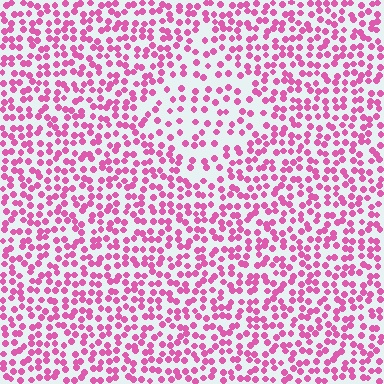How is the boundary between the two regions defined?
The boundary is defined by a change in element density (approximately 1.8x ratio). All elements are the same color, size, and shape.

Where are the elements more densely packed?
The elements are more densely packed outside the diamond boundary.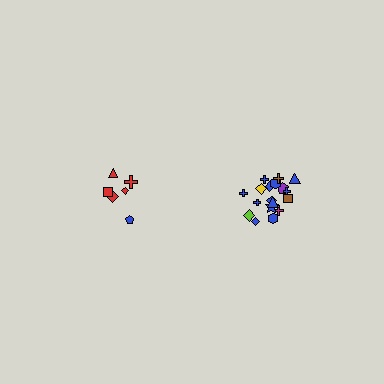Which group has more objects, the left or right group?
The right group.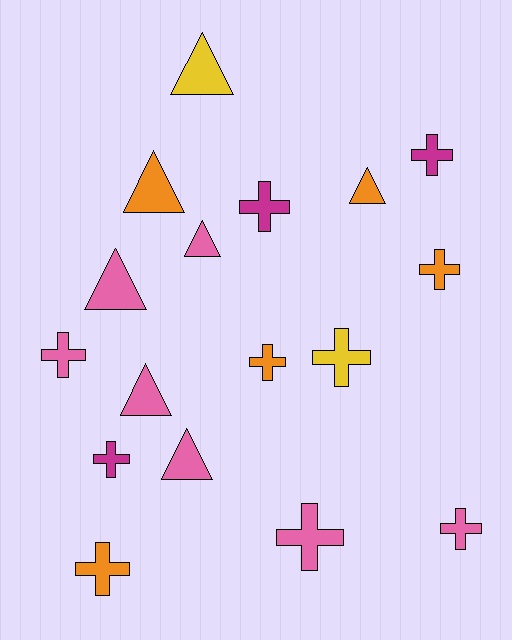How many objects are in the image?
There are 17 objects.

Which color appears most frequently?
Pink, with 7 objects.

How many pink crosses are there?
There are 3 pink crosses.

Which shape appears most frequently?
Cross, with 10 objects.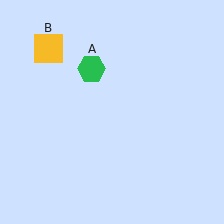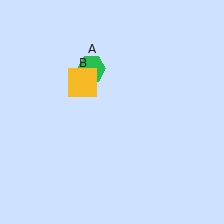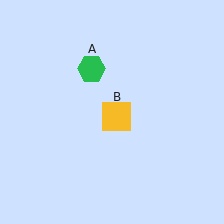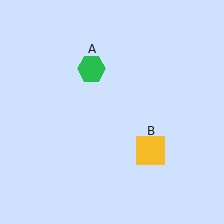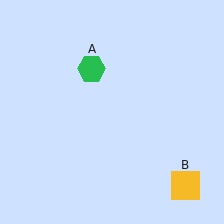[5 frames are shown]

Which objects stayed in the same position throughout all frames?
Green hexagon (object A) remained stationary.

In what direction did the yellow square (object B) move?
The yellow square (object B) moved down and to the right.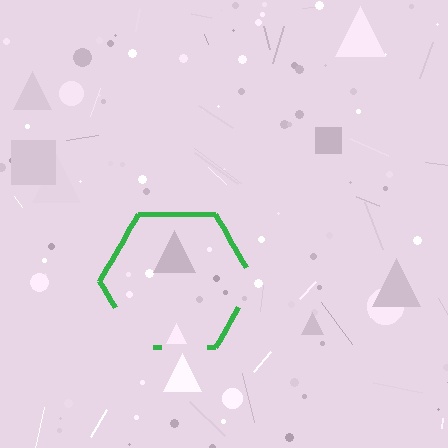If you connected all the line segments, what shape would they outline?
They would outline a hexagon.